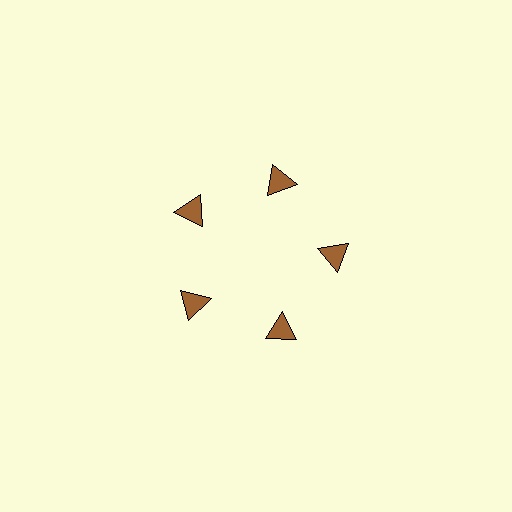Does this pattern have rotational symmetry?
Yes, this pattern has 5-fold rotational symmetry. It looks the same after rotating 72 degrees around the center.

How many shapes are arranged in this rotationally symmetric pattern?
There are 5 shapes, arranged in 5 groups of 1.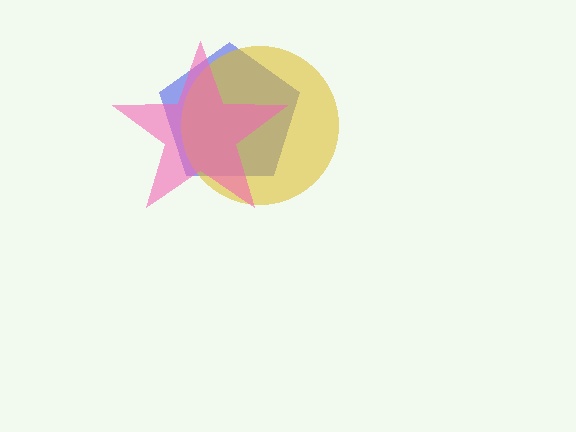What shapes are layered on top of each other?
The layered shapes are: a blue pentagon, a yellow circle, a pink star.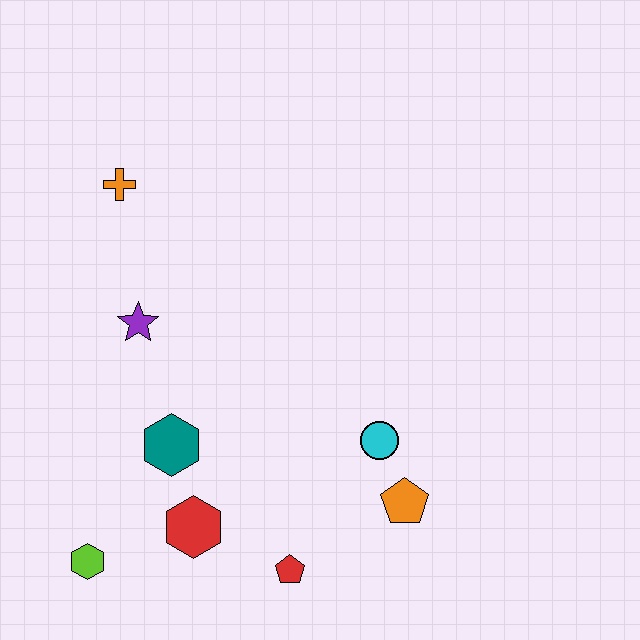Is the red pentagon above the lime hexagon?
No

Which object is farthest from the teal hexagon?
The orange cross is farthest from the teal hexagon.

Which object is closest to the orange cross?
The purple star is closest to the orange cross.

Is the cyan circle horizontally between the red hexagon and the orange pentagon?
Yes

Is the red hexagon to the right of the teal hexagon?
Yes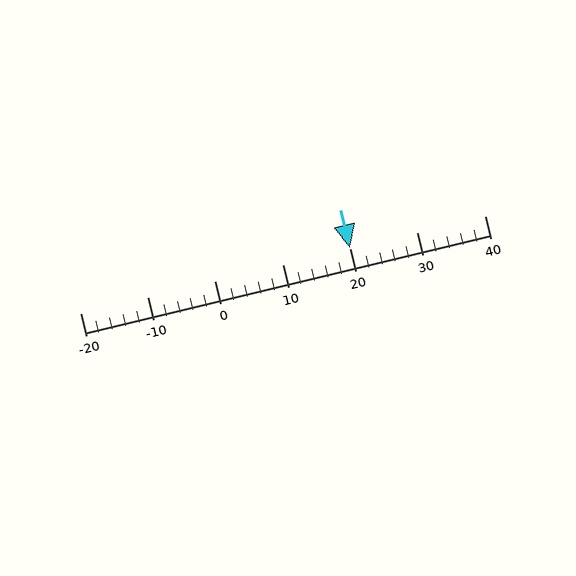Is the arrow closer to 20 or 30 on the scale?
The arrow is closer to 20.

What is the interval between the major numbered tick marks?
The major tick marks are spaced 10 units apart.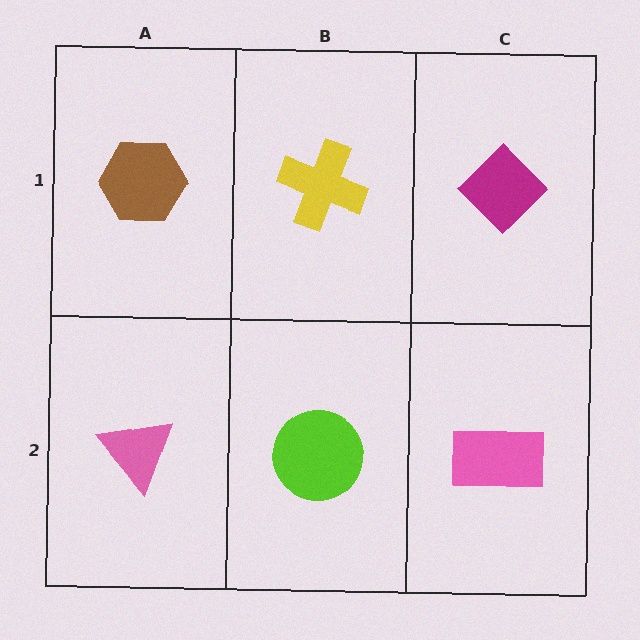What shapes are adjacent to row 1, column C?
A pink rectangle (row 2, column C), a yellow cross (row 1, column B).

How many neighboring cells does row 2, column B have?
3.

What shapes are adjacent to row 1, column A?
A pink triangle (row 2, column A), a yellow cross (row 1, column B).